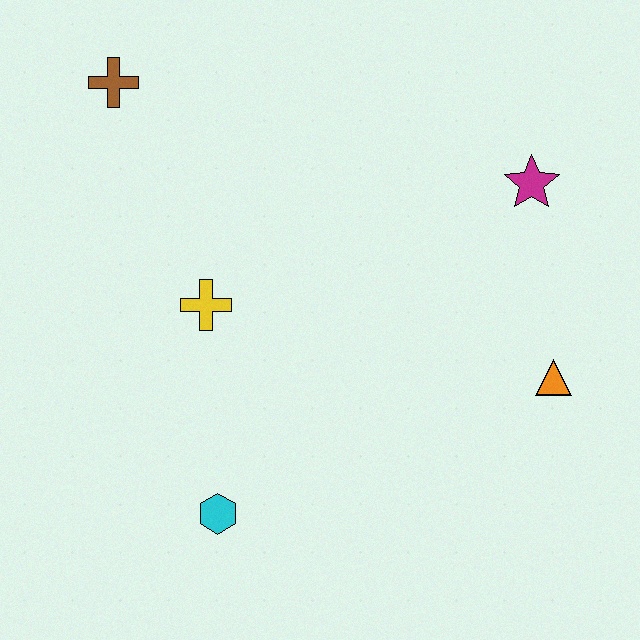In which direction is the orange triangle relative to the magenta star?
The orange triangle is below the magenta star.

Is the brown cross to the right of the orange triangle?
No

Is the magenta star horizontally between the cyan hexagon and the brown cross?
No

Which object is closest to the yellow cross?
The cyan hexagon is closest to the yellow cross.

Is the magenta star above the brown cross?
No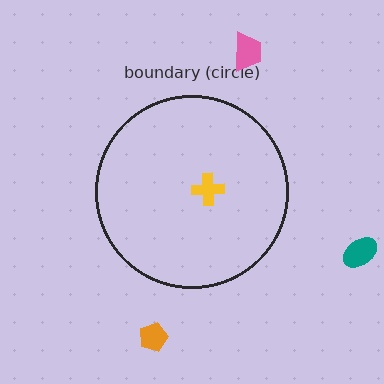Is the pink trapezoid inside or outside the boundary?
Outside.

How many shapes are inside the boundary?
1 inside, 3 outside.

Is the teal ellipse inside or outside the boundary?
Outside.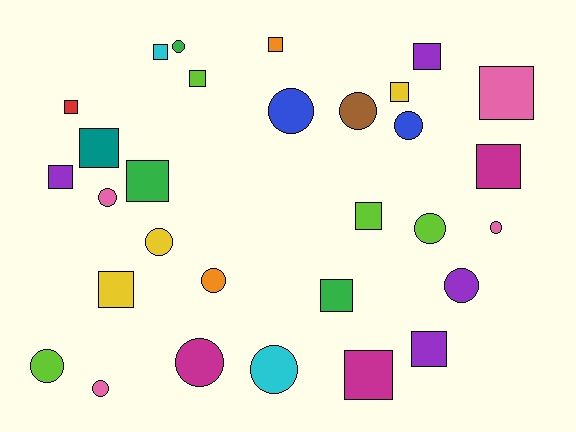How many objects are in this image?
There are 30 objects.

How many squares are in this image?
There are 16 squares.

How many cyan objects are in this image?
There are 2 cyan objects.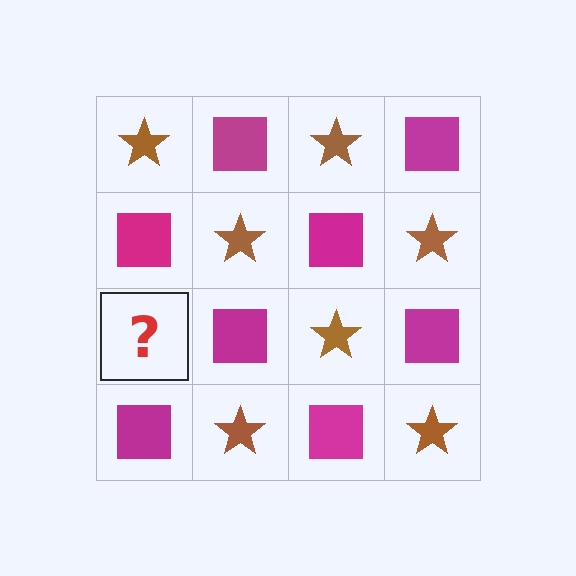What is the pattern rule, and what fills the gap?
The rule is that it alternates brown star and magenta square in a checkerboard pattern. The gap should be filled with a brown star.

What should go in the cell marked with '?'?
The missing cell should contain a brown star.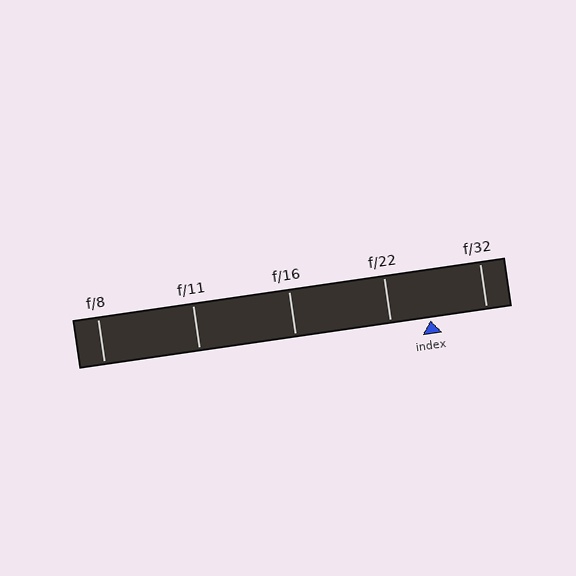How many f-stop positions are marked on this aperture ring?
There are 5 f-stop positions marked.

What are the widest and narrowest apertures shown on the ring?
The widest aperture shown is f/8 and the narrowest is f/32.